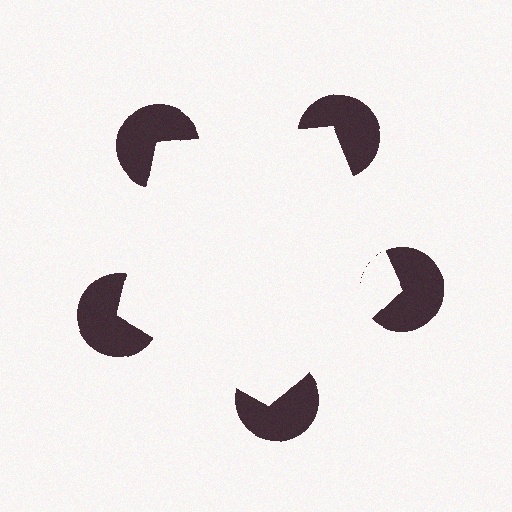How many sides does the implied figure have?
5 sides.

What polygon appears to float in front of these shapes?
An illusory pentagon — its edges are inferred from the aligned wedge cuts in the pac-man discs, not physically drawn.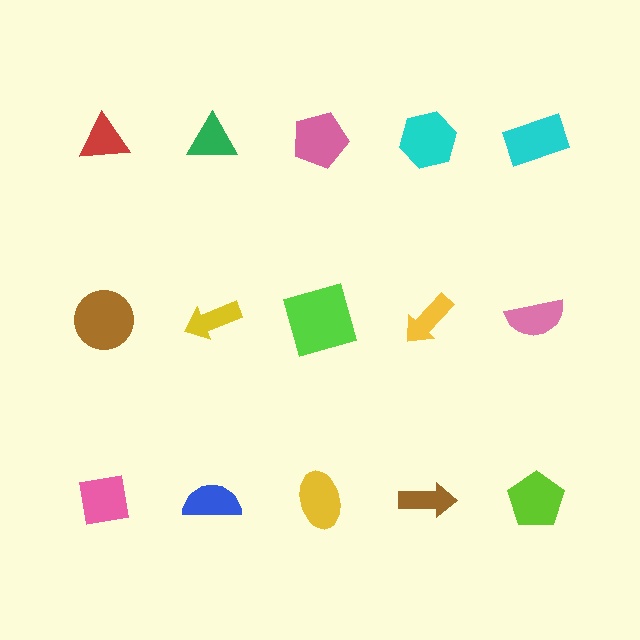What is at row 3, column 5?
A lime pentagon.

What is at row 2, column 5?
A pink semicircle.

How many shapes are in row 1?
5 shapes.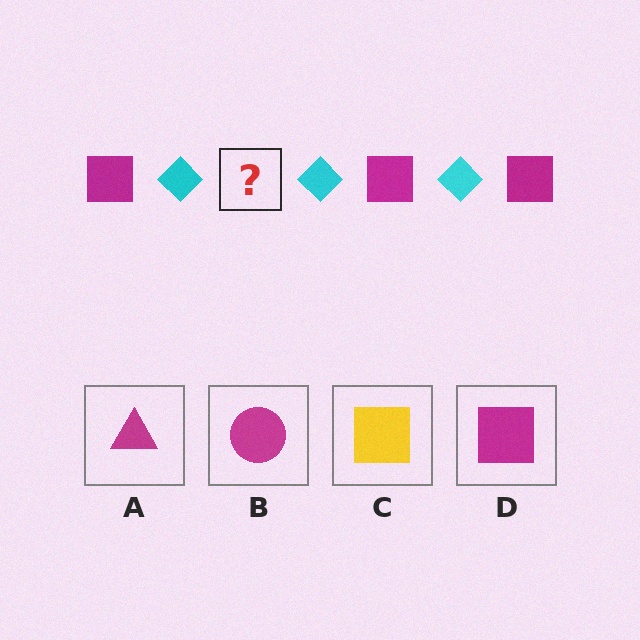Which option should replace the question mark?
Option D.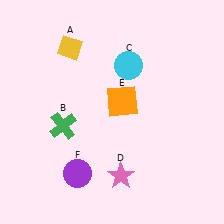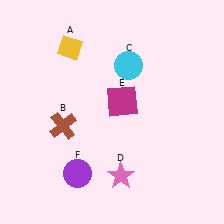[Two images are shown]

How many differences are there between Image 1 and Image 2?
There are 2 differences between the two images.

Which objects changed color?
B changed from green to brown. E changed from orange to magenta.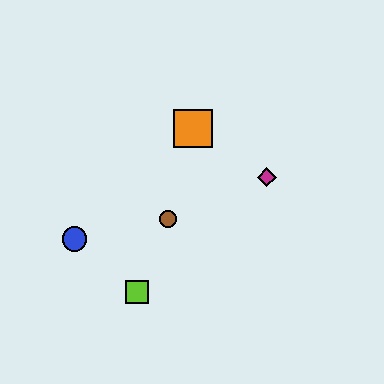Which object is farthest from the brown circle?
The magenta diamond is farthest from the brown circle.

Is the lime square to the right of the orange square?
No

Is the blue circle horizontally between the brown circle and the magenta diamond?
No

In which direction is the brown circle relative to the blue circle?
The brown circle is to the right of the blue circle.